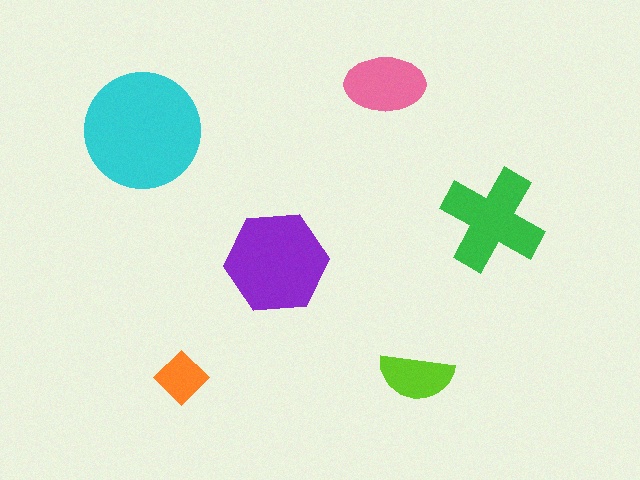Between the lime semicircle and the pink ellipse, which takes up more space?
The pink ellipse.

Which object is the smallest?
The orange diamond.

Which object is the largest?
The cyan circle.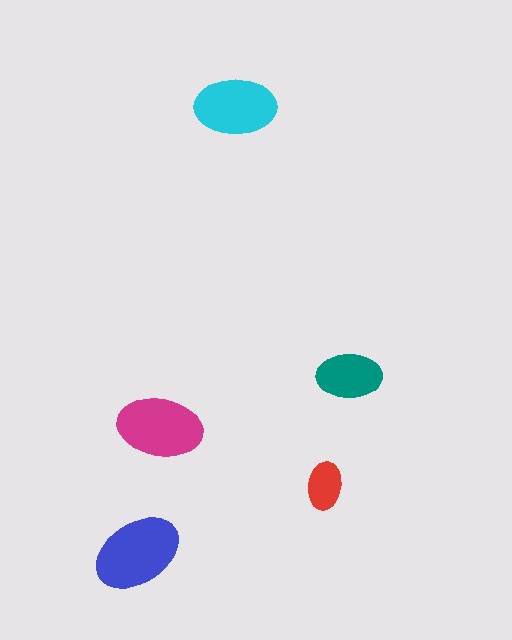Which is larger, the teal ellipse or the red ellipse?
The teal one.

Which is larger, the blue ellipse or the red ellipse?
The blue one.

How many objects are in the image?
There are 5 objects in the image.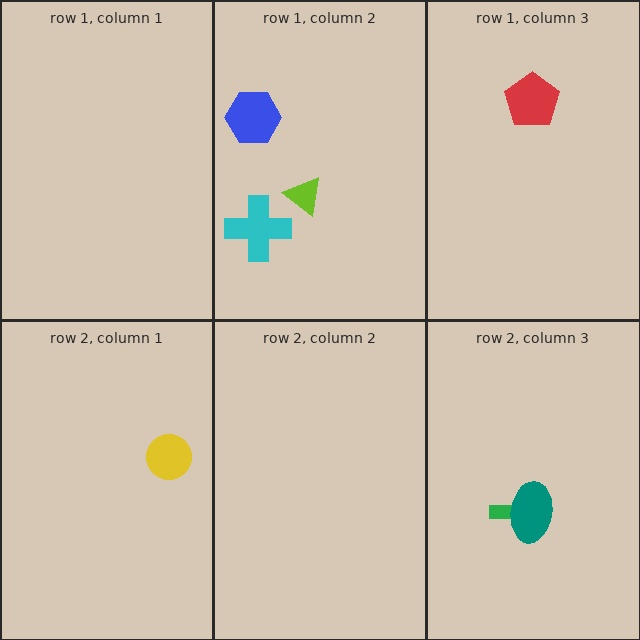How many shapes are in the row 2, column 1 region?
1.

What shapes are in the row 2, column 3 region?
The green arrow, the teal ellipse.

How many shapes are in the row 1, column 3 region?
1.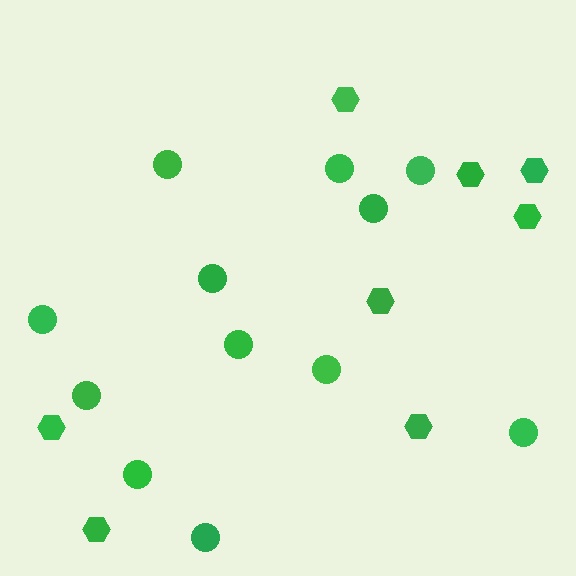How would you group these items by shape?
There are 2 groups: one group of circles (12) and one group of hexagons (8).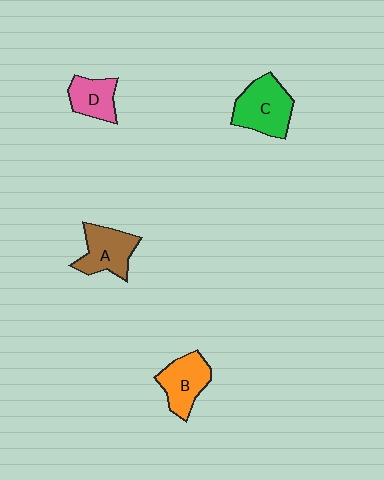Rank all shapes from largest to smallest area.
From largest to smallest: C (green), A (brown), B (orange), D (pink).